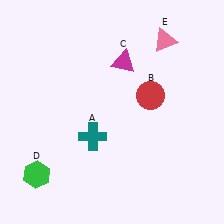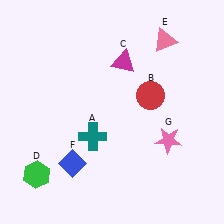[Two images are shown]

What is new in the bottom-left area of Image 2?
A blue diamond (F) was added in the bottom-left area of Image 2.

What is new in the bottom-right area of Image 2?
A pink star (G) was added in the bottom-right area of Image 2.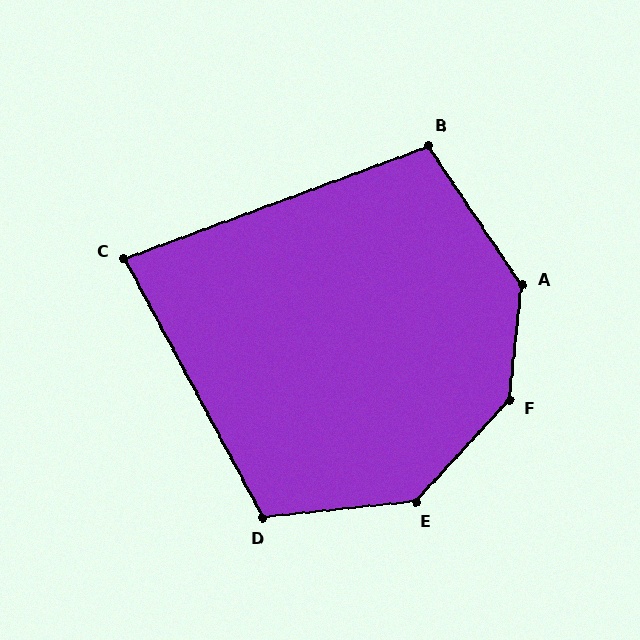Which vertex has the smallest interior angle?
C, at approximately 82 degrees.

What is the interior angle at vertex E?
Approximately 138 degrees (obtuse).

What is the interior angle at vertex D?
Approximately 112 degrees (obtuse).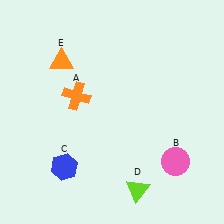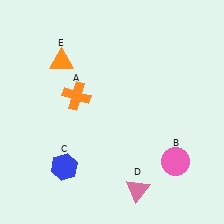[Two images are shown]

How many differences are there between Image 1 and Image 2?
There is 1 difference between the two images.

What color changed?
The triangle (D) changed from lime in Image 1 to pink in Image 2.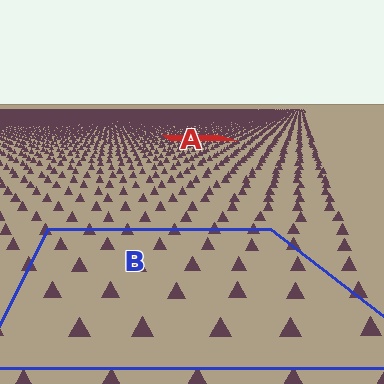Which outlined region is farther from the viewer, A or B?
Region A is farther from the viewer — the texture elements inside it appear smaller and more densely packed.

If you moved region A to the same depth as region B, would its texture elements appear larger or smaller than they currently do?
They would appear larger. At a closer depth, the same texture elements are projected at a bigger on-screen size.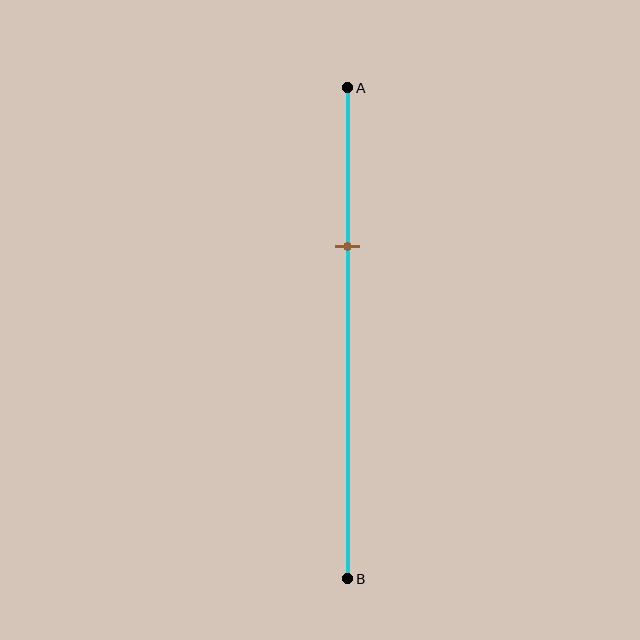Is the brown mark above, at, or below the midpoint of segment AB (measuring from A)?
The brown mark is above the midpoint of segment AB.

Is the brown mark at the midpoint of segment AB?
No, the mark is at about 30% from A, not at the 50% midpoint.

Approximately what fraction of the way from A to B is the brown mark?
The brown mark is approximately 30% of the way from A to B.